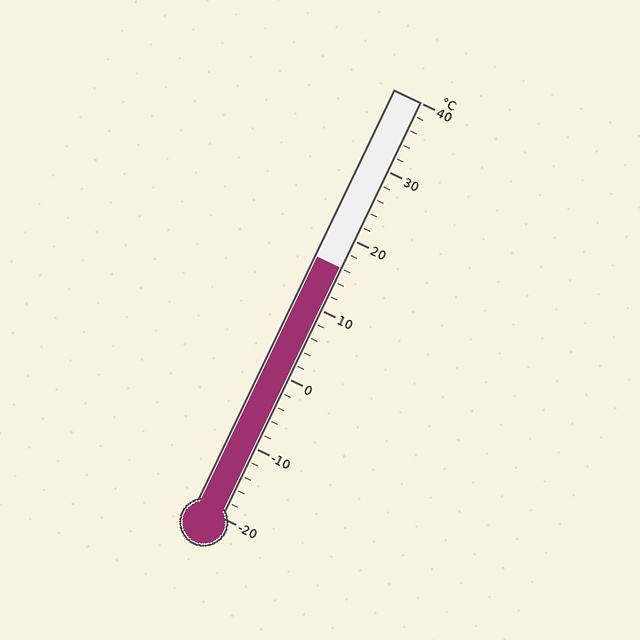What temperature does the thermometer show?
The thermometer shows approximately 16°C.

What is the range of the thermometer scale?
The thermometer scale ranges from -20°C to 40°C.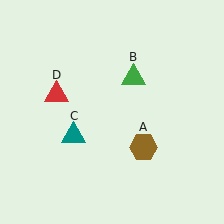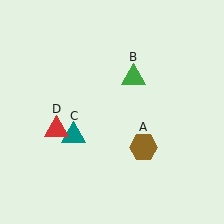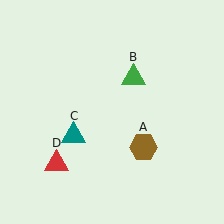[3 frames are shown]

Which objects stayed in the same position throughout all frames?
Brown hexagon (object A) and green triangle (object B) and teal triangle (object C) remained stationary.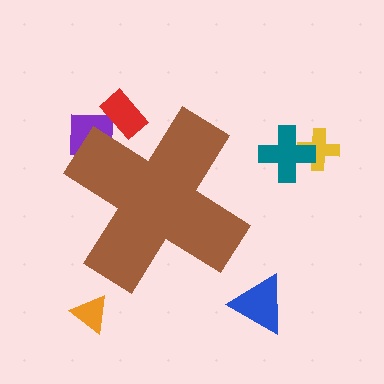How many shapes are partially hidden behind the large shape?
2 shapes are partially hidden.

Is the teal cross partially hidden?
No, the teal cross is fully visible.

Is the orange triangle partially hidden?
No, the orange triangle is fully visible.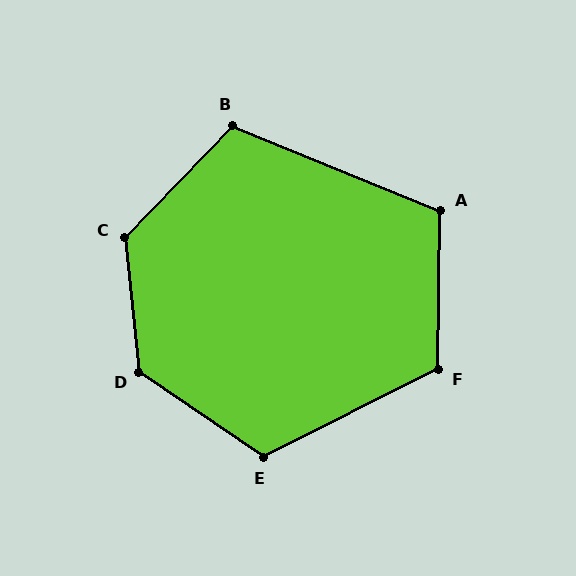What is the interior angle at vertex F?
Approximately 117 degrees (obtuse).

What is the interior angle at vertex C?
Approximately 130 degrees (obtuse).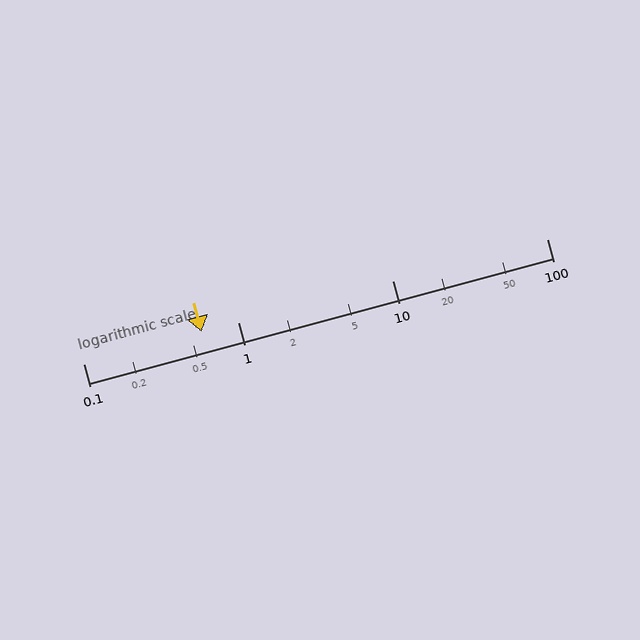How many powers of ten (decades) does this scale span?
The scale spans 3 decades, from 0.1 to 100.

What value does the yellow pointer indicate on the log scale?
The pointer indicates approximately 0.58.